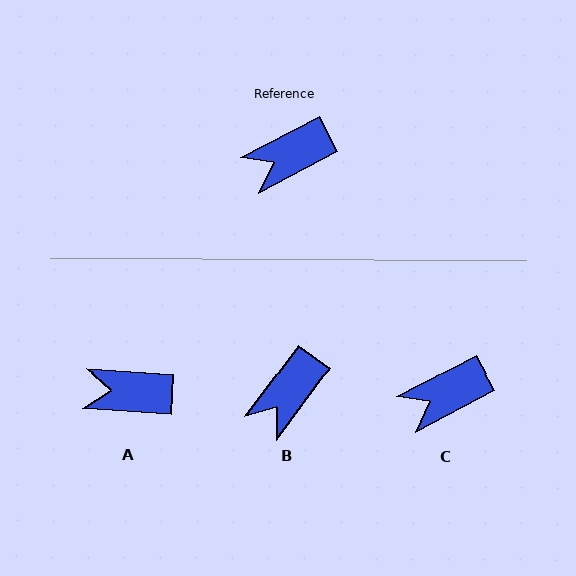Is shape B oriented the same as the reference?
No, it is off by about 26 degrees.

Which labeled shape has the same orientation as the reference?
C.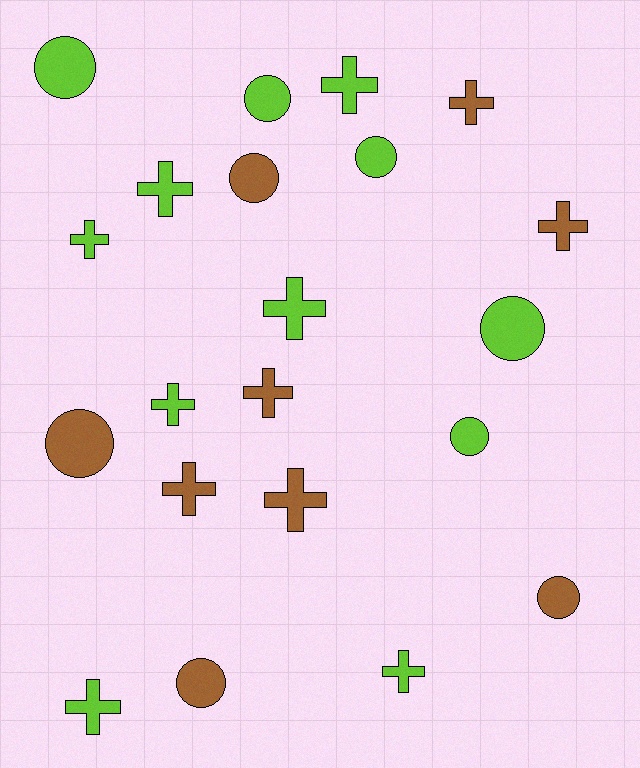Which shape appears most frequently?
Cross, with 12 objects.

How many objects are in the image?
There are 21 objects.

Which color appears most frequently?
Lime, with 12 objects.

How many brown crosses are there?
There are 5 brown crosses.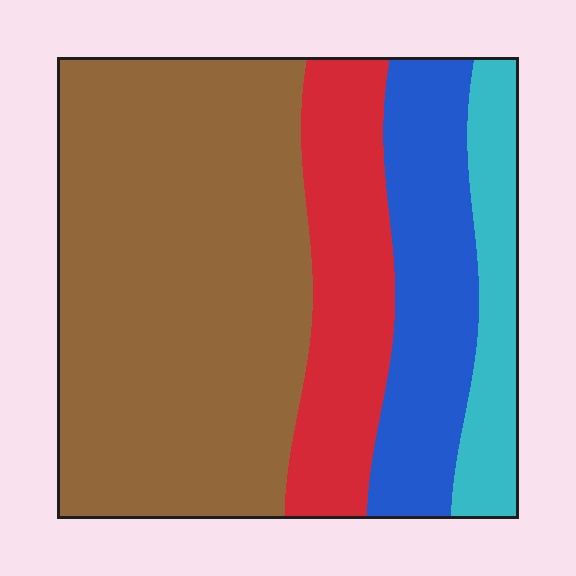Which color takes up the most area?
Brown, at roughly 55%.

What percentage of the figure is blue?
Blue covers roughly 20% of the figure.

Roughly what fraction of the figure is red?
Red takes up between a sixth and a third of the figure.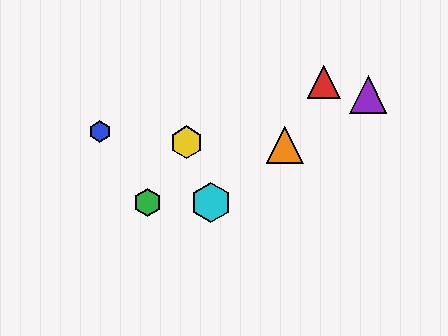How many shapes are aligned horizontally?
2 shapes (the green hexagon, the cyan hexagon) are aligned horizontally.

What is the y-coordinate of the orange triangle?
The orange triangle is at y≈145.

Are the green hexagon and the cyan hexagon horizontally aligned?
Yes, both are at y≈203.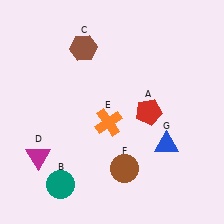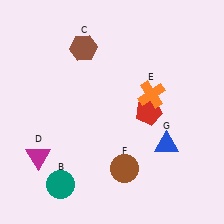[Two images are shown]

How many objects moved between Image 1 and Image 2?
1 object moved between the two images.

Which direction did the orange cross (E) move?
The orange cross (E) moved right.